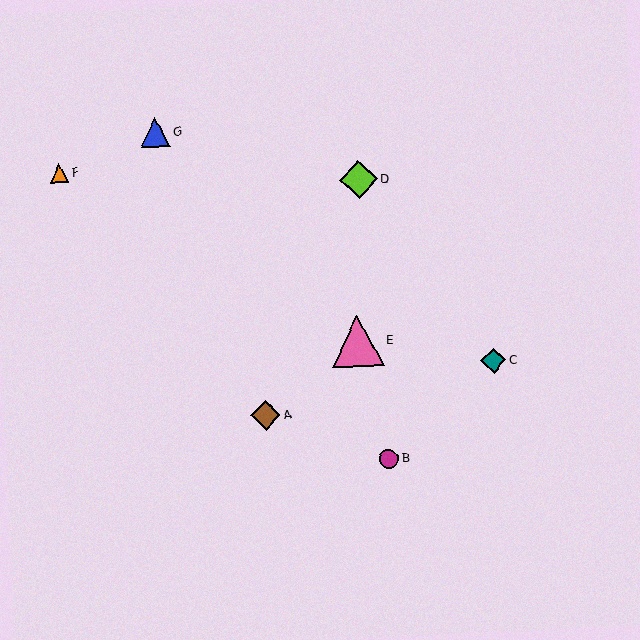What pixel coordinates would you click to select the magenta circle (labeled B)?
Click at (389, 459) to select the magenta circle B.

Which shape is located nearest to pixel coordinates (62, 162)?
The orange triangle (labeled F) at (59, 173) is nearest to that location.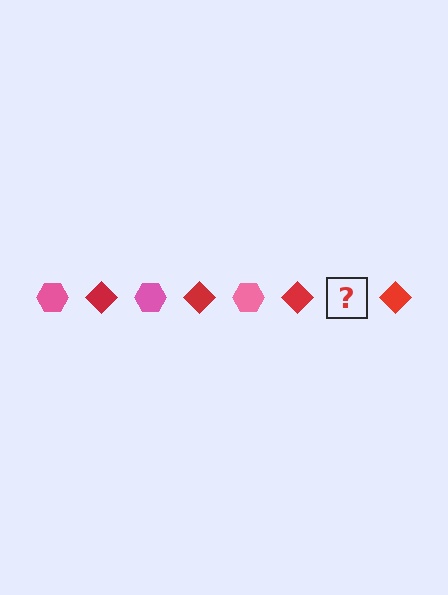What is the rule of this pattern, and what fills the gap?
The rule is that the pattern alternates between pink hexagon and red diamond. The gap should be filled with a pink hexagon.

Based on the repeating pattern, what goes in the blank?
The blank should be a pink hexagon.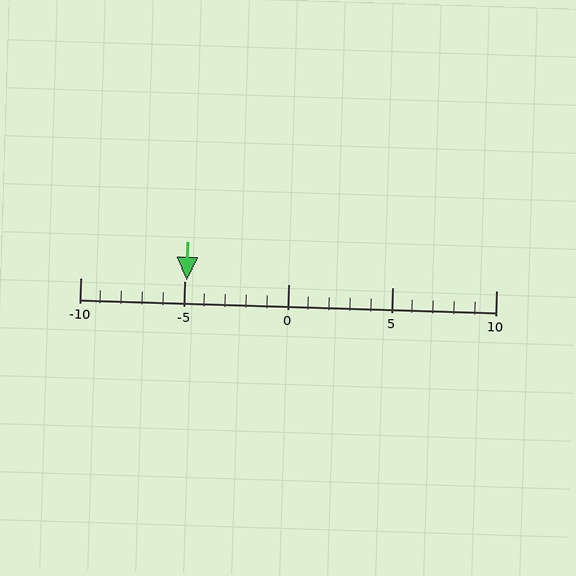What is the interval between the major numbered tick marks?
The major tick marks are spaced 5 units apart.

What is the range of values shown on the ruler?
The ruler shows values from -10 to 10.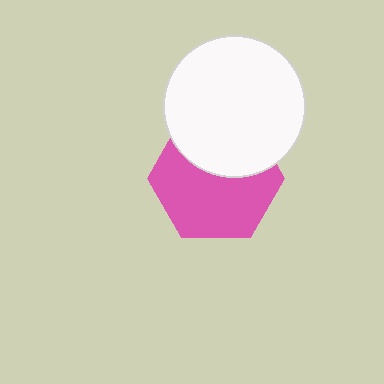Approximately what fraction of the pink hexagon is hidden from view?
Roughly 38% of the pink hexagon is hidden behind the white circle.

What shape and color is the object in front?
The object in front is a white circle.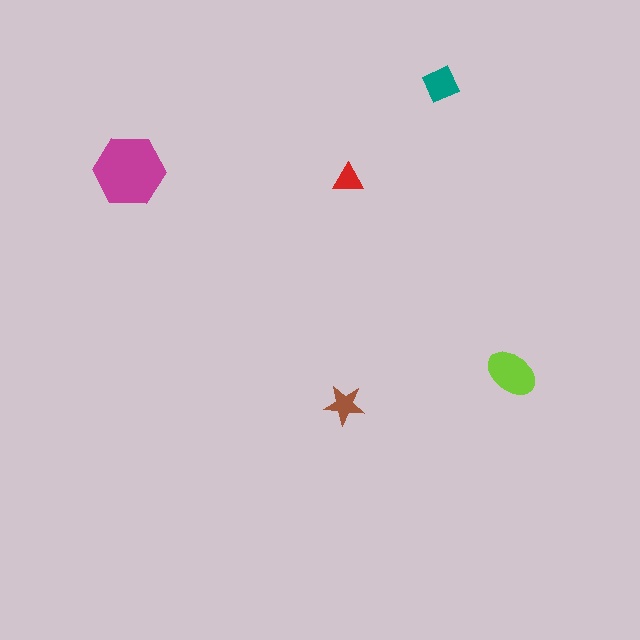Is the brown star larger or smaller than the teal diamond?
Smaller.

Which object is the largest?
The magenta hexagon.